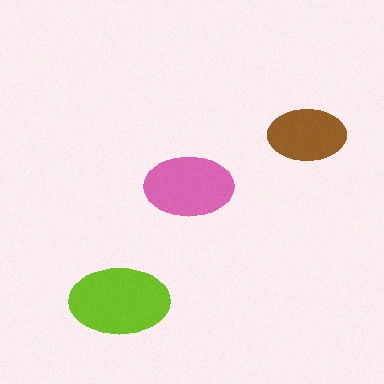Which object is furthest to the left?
The lime ellipse is leftmost.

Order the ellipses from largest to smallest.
the lime one, the pink one, the brown one.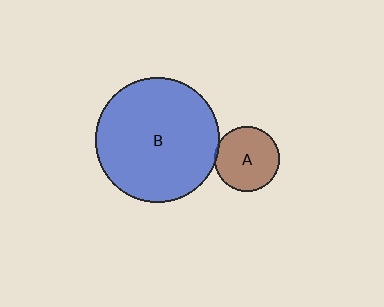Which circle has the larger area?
Circle B (blue).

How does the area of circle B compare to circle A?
Approximately 3.7 times.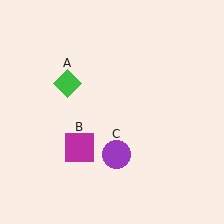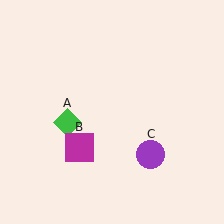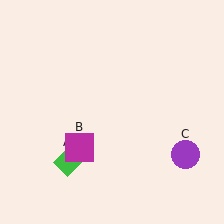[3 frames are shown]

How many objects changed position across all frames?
2 objects changed position: green diamond (object A), purple circle (object C).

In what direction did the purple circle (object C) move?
The purple circle (object C) moved right.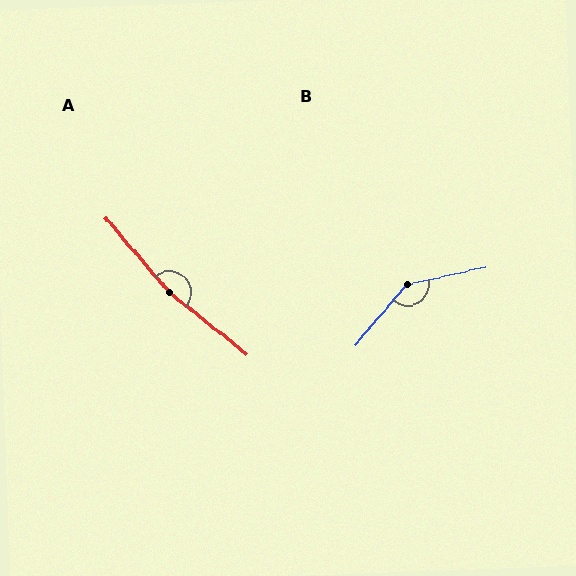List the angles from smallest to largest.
B (143°), A (169°).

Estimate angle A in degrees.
Approximately 169 degrees.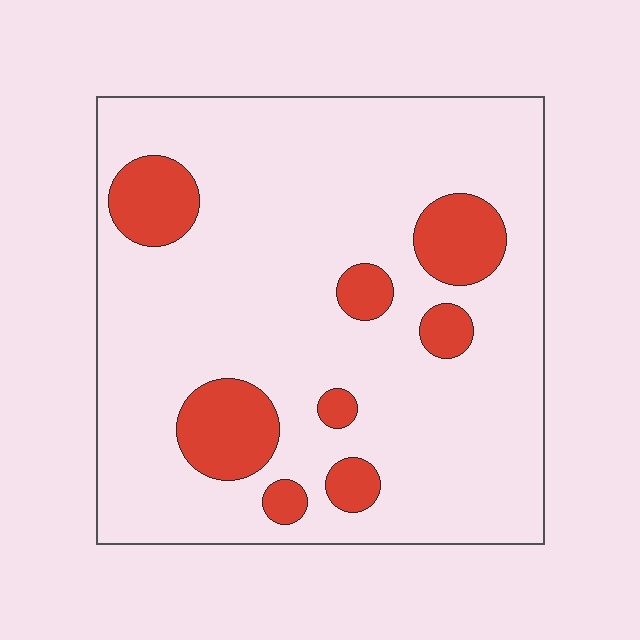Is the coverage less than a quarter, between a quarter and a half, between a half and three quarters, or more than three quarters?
Less than a quarter.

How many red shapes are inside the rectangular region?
8.